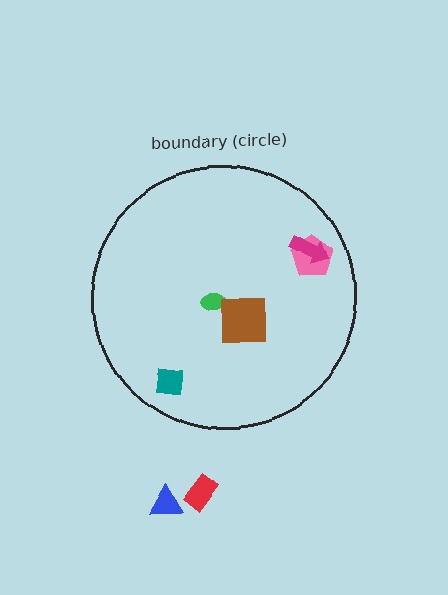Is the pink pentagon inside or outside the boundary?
Inside.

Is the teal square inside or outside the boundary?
Inside.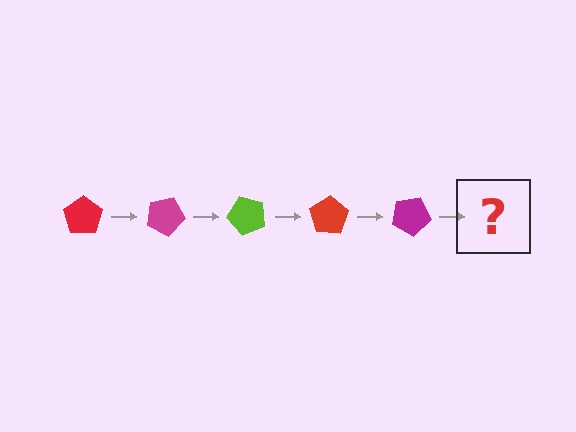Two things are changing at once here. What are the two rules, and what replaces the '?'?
The two rules are that it rotates 25 degrees each step and the color cycles through red, magenta, and lime. The '?' should be a lime pentagon, rotated 125 degrees from the start.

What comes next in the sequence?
The next element should be a lime pentagon, rotated 125 degrees from the start.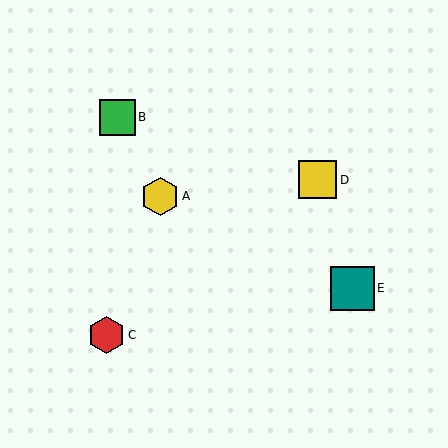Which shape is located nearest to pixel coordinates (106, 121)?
The green square (labeled B) at (117, 117) is nearest to that location.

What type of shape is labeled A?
Shape A is a yellow hexagon.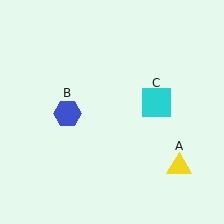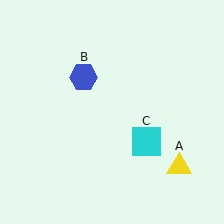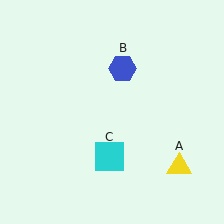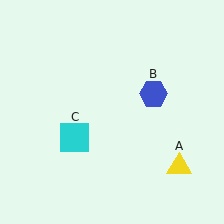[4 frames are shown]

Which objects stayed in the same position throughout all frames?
Yellow triangle (object A) remained stationary.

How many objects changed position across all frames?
2 objects changed position: blue hexagon (object B), cyan square (object C).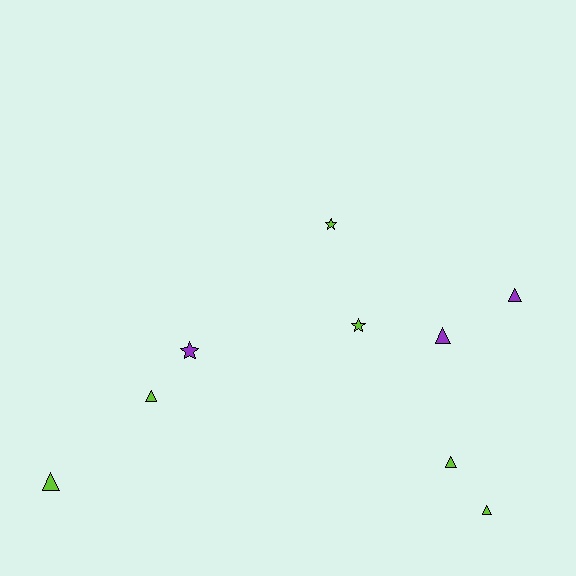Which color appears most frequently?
Lime, with 6 objects.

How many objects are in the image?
There are 9 objects.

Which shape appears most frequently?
Triangle, with 6 objects.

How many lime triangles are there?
There are 4 lime triangles.